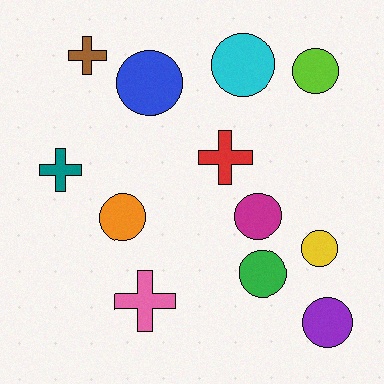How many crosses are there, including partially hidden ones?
There are 4 crosses.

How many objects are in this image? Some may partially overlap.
There are 12 objects.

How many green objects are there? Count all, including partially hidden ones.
There is 1 green object.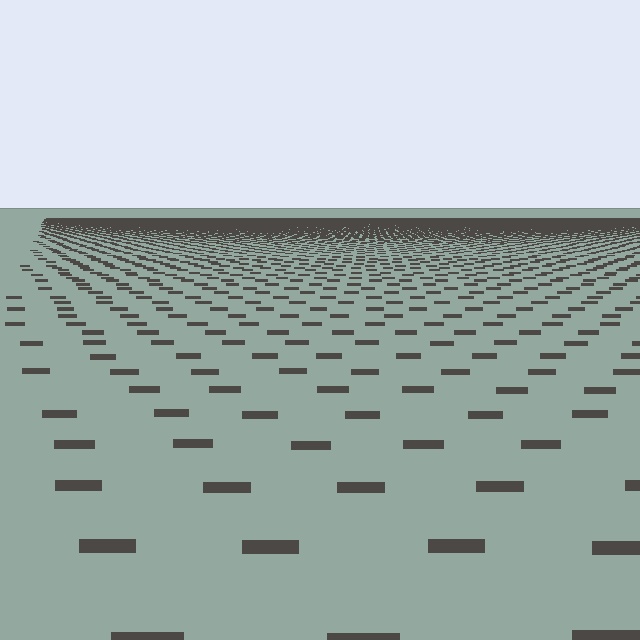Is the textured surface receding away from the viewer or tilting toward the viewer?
The surface is receding away from the viewer. Texture elements get smaller and denser toward the top.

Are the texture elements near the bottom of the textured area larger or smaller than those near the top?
Larger. Near the bottom, elements are closer to the viewer and appear at a bigger on-screen size.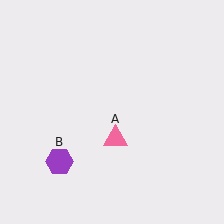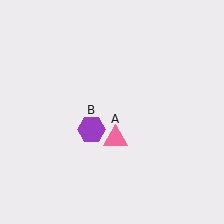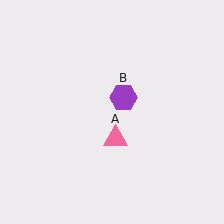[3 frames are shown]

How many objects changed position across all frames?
1 object changed position: purple hexagon (object B).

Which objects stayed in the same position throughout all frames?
Pink triangle (object A) remained stationary.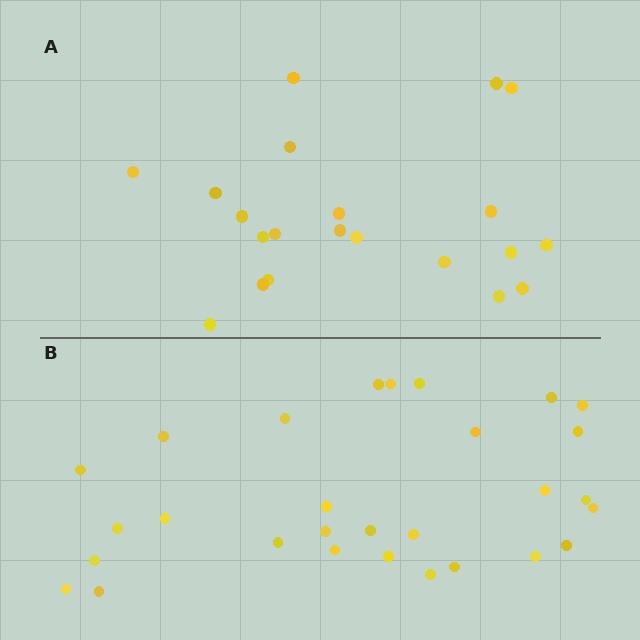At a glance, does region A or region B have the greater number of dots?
Region B (the bottom region) has more dots.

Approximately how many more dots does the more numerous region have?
Region B has roughly 8 or so more dots than region A.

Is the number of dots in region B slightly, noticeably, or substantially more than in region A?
Region B has noticeably more, but not dramatically so. The ratio is roughly 1.4 to 1.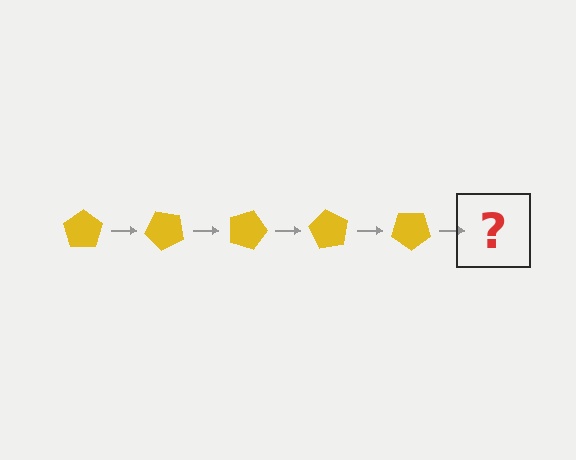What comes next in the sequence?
The next element should be a yellow pentagon rotated 225 degrees.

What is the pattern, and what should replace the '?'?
The pattern is that the pentagon rotates 45 degrees each step. The '?' should be a yellow pentagon rotated 225 degrees.